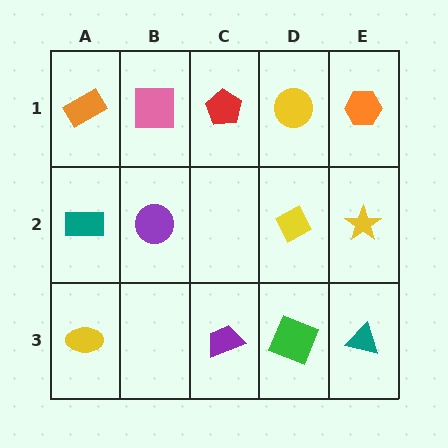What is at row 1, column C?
A red pentagon.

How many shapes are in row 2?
4 shapes.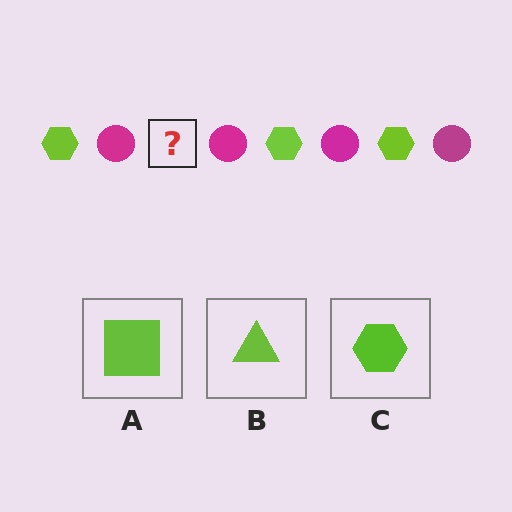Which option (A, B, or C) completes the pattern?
C.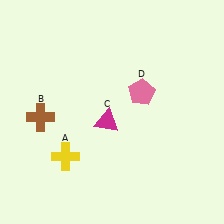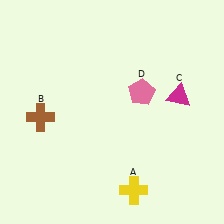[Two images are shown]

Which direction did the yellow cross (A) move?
The yellow cross (A) moved right.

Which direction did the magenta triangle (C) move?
The magenta triangle (C) moved right.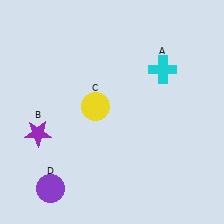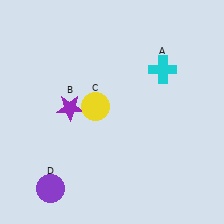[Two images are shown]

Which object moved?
The purple star (B) moved right.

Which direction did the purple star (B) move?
The purple star (B) moved right.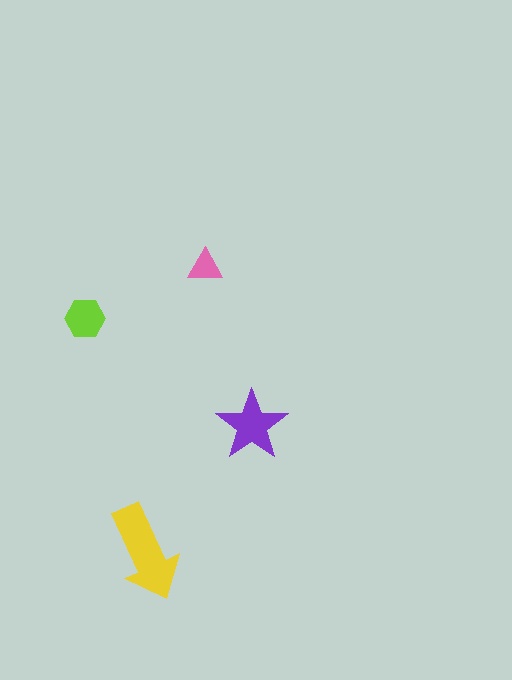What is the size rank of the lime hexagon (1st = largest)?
3rd.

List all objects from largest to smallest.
The yellow arrow, the purple star, the lime hexagon, the pink triangle.